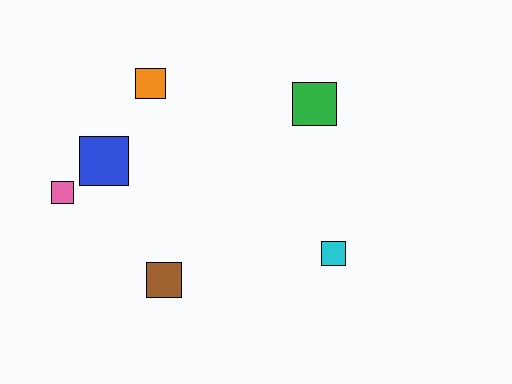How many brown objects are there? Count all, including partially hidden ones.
There is 1 brown object.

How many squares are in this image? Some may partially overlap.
There are 6 squares.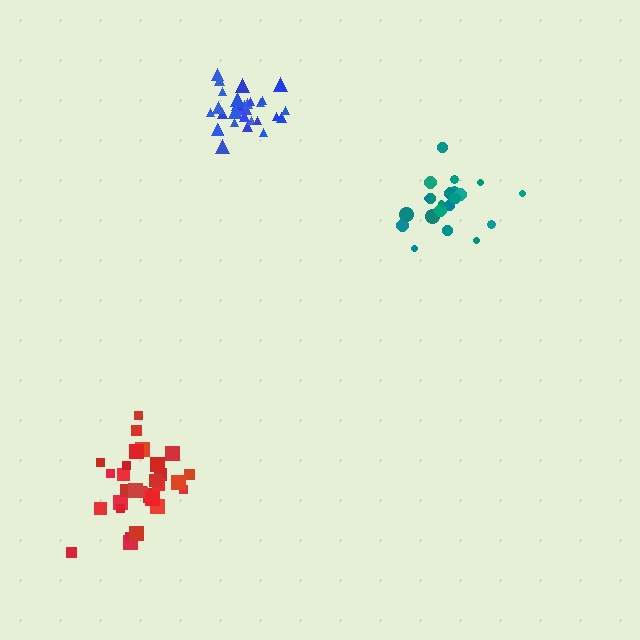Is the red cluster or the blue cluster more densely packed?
Blue.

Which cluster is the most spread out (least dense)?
Teal.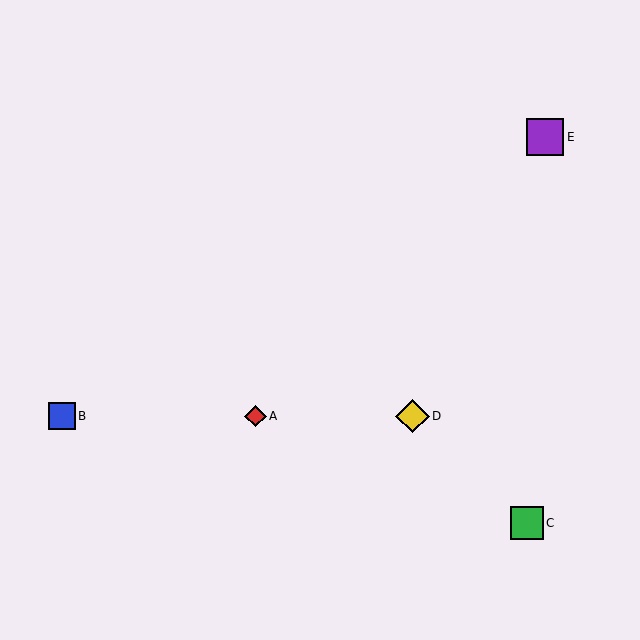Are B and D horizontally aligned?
Yes, both are at y≈416.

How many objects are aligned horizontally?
3 objects (A, B, D) are aligned horizontally.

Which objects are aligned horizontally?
Objects A, B, D are aligned horizontally.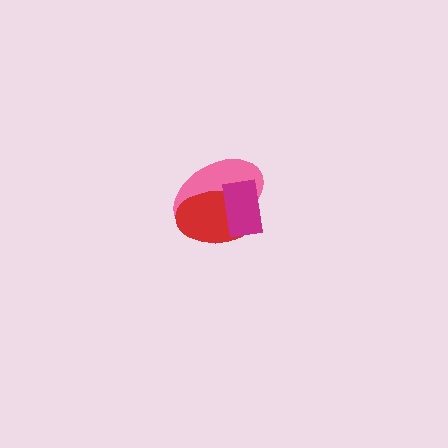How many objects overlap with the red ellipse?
2 objects overlap with the red ellipse.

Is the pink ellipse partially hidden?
Yes, it is partially covered by another shape.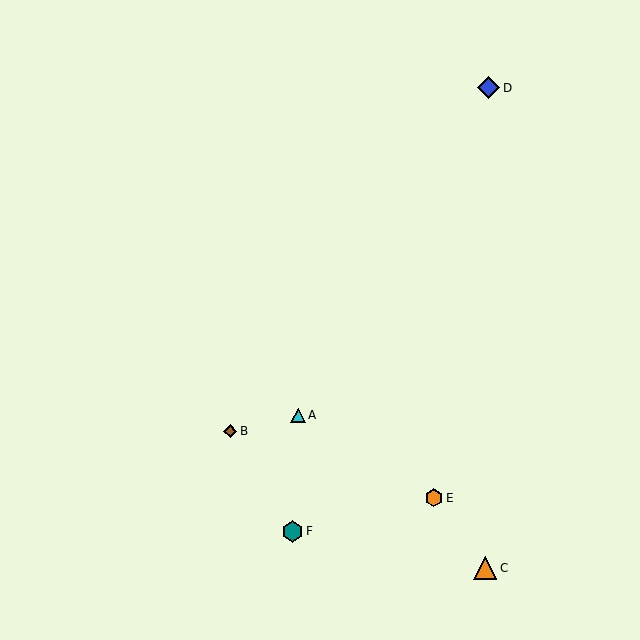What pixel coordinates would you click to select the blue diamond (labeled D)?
Click at (489, 88) to select the blue diamond D.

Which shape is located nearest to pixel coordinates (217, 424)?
The brown diamond (labeled B) at (230, 431) is nearest to that location.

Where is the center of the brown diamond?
The center of the brown diamond is at (230, 431).